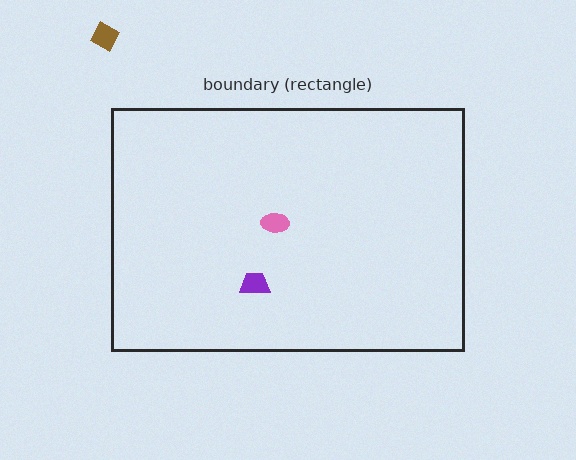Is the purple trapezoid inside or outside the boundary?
Inside.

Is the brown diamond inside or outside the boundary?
Outside.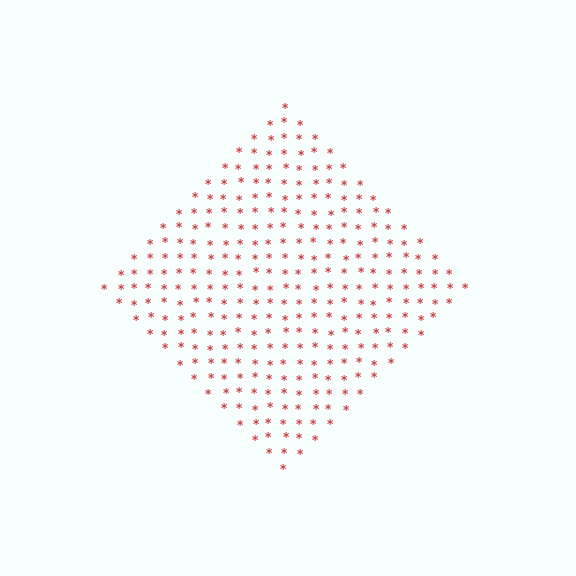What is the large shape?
The large shape is a diamond.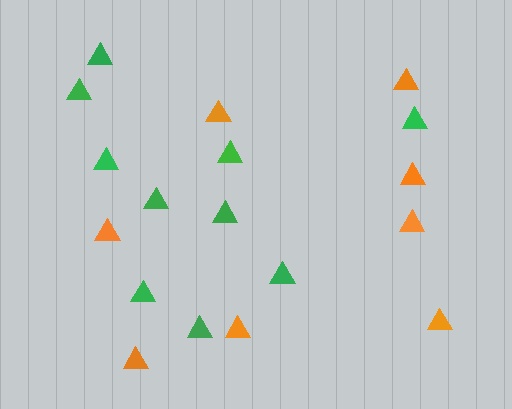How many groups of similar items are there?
There are 2 groups: one group of green triangles (10) and one group of orange triangles (8).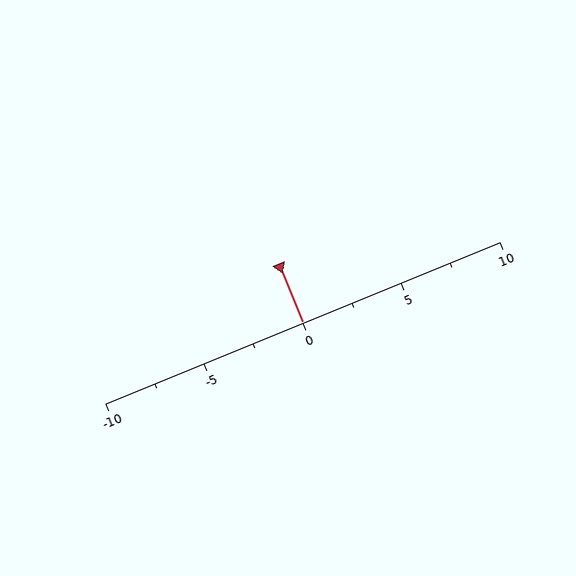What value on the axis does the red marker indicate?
The marker indicates approximately 0.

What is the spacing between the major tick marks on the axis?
The major ticks are spaced 5 apart.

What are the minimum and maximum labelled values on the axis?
The axis runs from -10 to 10.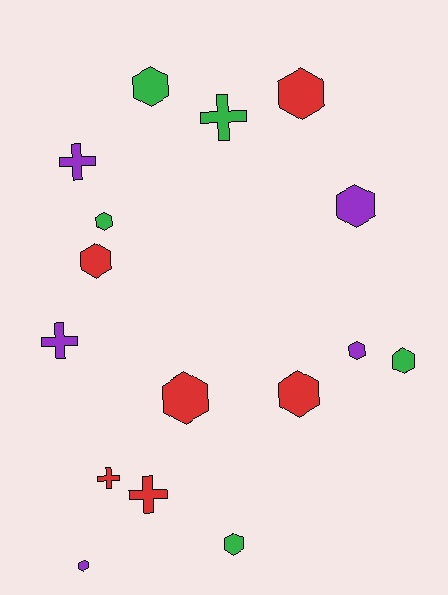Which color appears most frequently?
Red, with 6 objects.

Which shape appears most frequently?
Hexagon, with 11 objects.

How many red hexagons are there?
There are 4 red hexagons.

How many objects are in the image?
There are 16 objects.